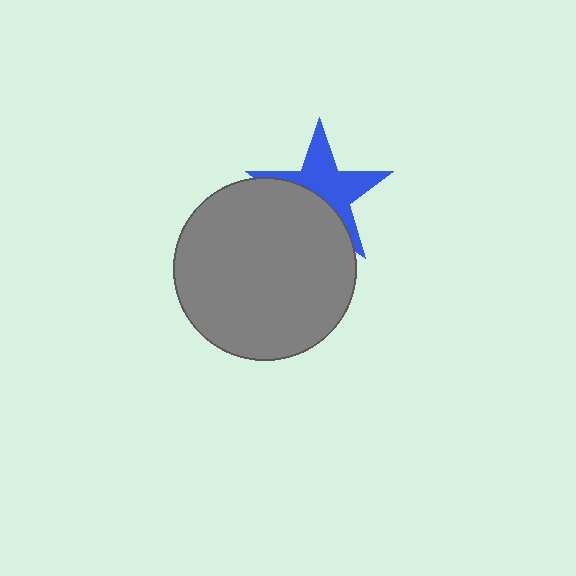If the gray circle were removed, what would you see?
You would see the complete blue star.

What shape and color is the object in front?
The object in front is a gray circle.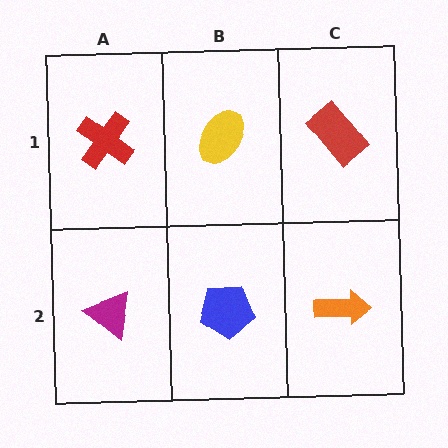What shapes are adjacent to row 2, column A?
A red cross (row 1, column A), a blue pentagon (row 2, column B).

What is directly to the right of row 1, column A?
A yellow ellipse.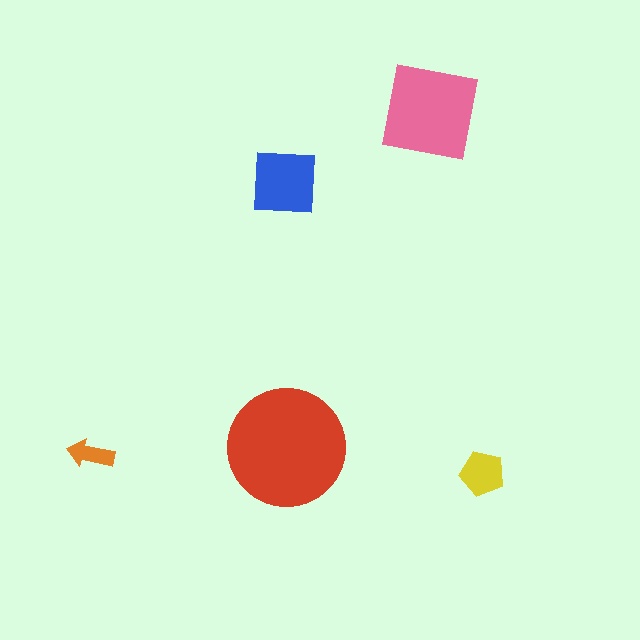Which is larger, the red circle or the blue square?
The red circle.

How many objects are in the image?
There are 5 objects in the image.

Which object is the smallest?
The orange arrow.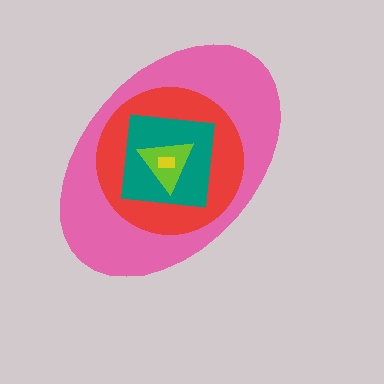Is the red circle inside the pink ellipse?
Yes.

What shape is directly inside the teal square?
The lime triangle.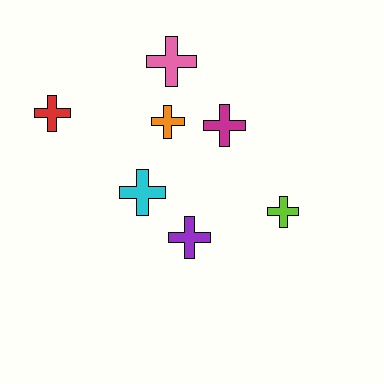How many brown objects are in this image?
There are no brown objects.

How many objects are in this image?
There are 7 objects.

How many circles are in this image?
There are no circles.